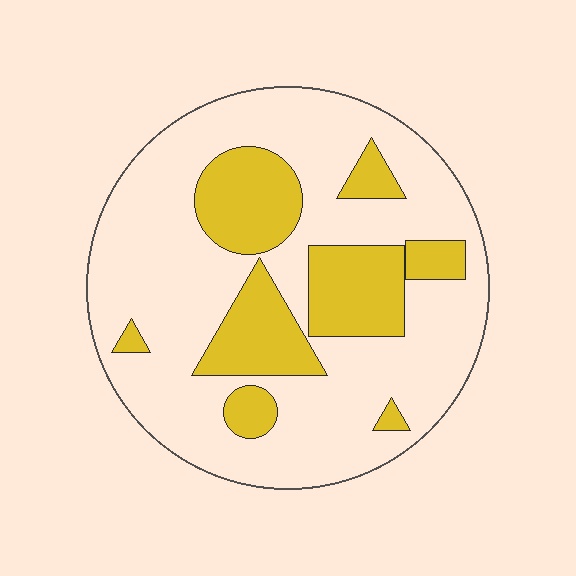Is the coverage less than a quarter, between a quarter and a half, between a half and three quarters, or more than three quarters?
Between a quarter and a half.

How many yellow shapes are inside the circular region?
8.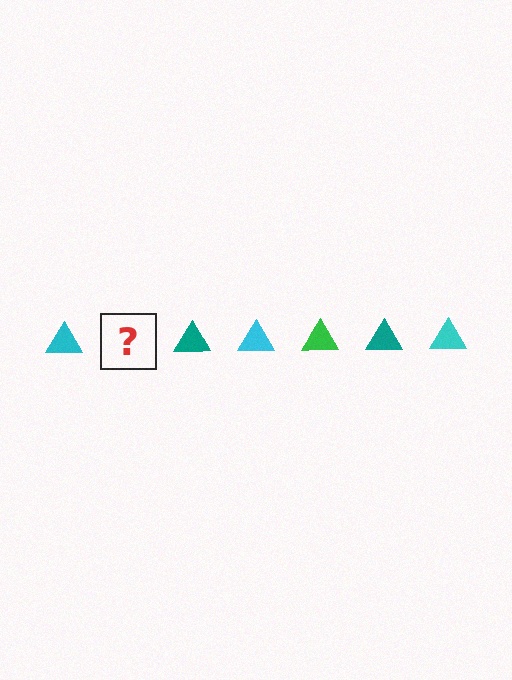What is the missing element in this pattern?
The missing element is a green triangle.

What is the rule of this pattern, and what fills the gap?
The rule is that the pattern cycles through cyan, green, teal triangles. The gap should be filled with a green triangle.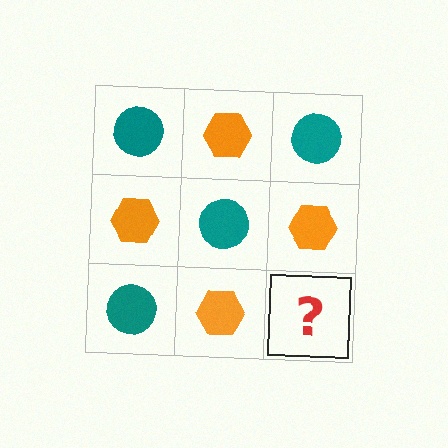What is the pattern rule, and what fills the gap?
The rule is that it alternates teal circle and orange hexagon in a checkerboard pattern. The gap should be filled with a teal circle.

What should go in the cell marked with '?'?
The missing cell should contain a teal circle.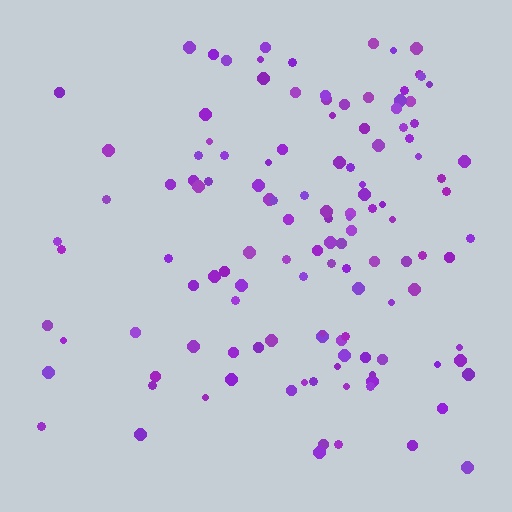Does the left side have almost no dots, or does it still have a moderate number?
Still a moderate number, just noticeably fewer than the right.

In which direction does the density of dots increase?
From left to right, with the right side densest.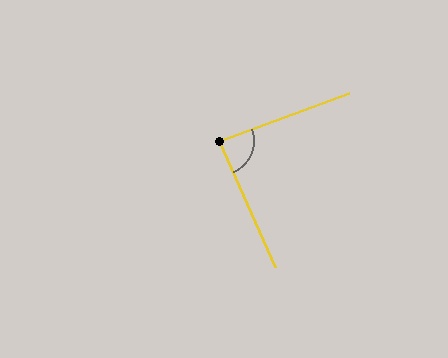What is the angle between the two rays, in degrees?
Approximately 87 degrees.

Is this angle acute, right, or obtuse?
It is approximately a right angle.